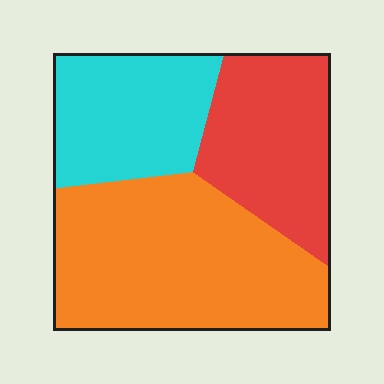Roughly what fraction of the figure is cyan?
Cyan takes up about one quarter (1/4) of the figure.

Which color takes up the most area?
Orange, at roughly 45%.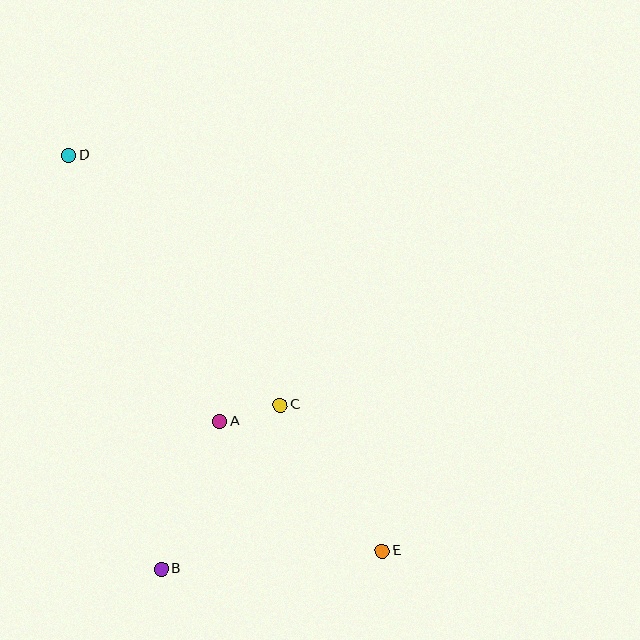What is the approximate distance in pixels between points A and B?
The distance between A and B is approximately 158 pixels.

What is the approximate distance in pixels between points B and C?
The distance between B and C is approximately 203 pixels.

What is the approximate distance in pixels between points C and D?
The distance between C and D is approximately 327 pixels.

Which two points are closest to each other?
Points A and C are closest to each other.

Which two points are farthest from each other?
Points D and E are farthest from each other.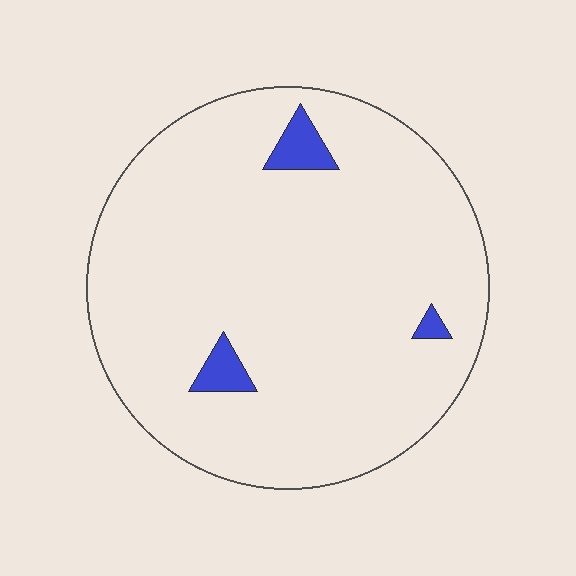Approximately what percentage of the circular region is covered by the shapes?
Approximately 5%.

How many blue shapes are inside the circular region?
3.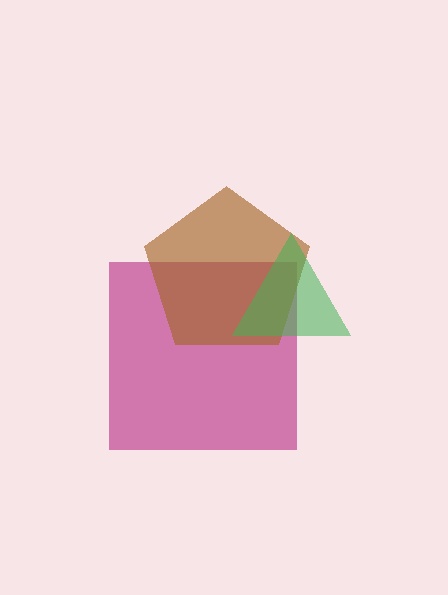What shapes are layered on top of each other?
The layered shapes are: a magenta square, a brown pentagon, a green triangle.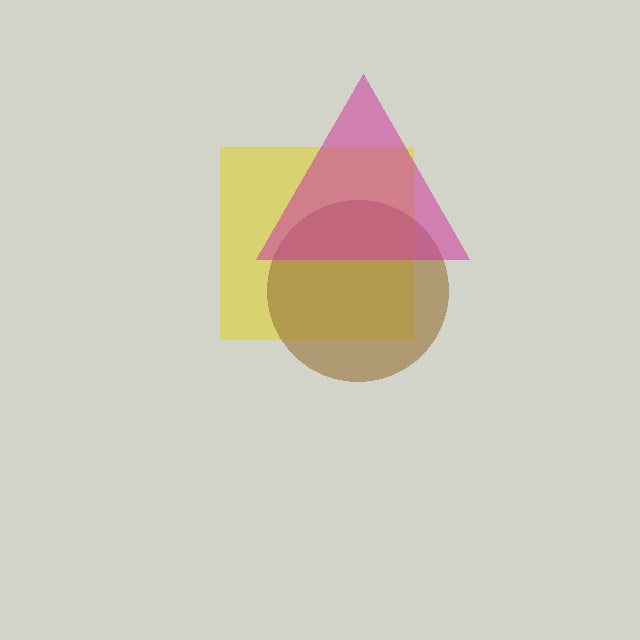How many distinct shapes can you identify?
There are 3 distinct shapes: a yellow square, a brown circle, a magenta triangle.